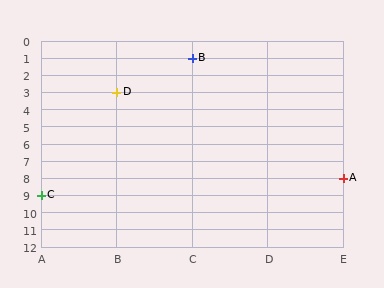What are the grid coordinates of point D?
Point D is at grid coordinates (B, 3).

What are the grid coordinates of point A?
Point A is at grid coordinates (E, 8).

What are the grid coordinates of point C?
Point C is at grid coordinates (A, 9).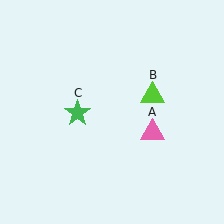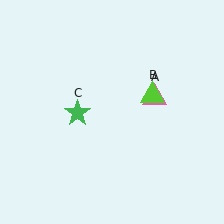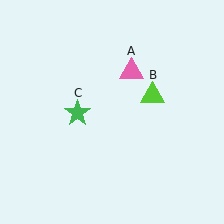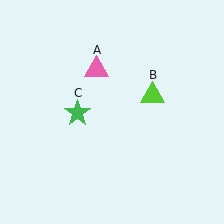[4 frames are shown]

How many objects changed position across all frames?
1 object changed position: pink triangle (object A).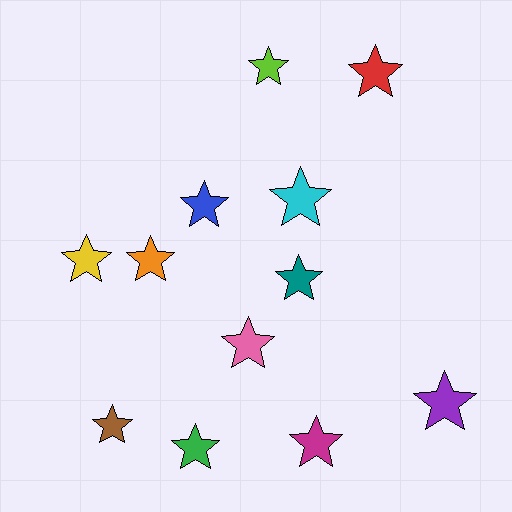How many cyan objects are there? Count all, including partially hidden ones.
There is 1 cyan object.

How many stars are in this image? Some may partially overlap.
There are 12 stars.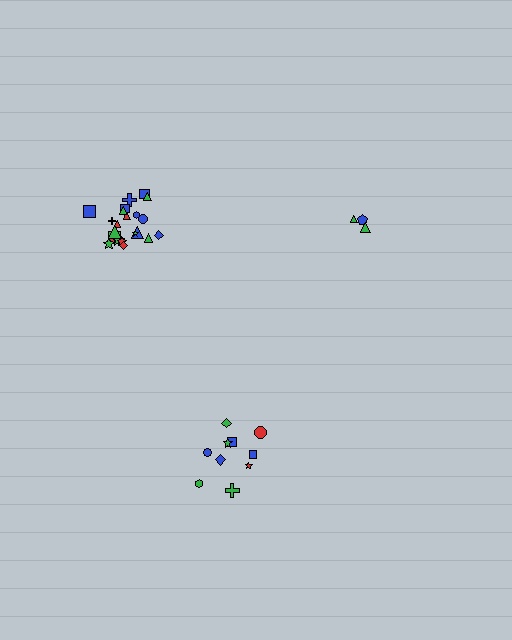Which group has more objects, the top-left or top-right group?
The top-left group.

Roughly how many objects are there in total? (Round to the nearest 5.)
Roughly 35 objects in total.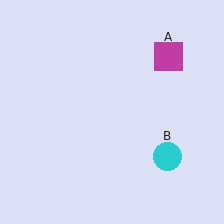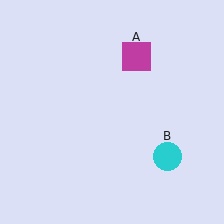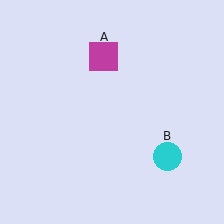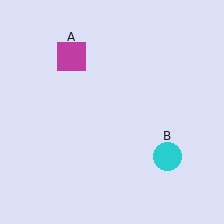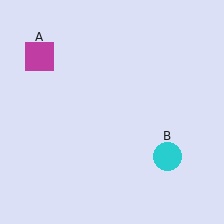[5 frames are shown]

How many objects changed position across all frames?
1 object changed position: magenta square (object A).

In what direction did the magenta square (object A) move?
The magenta square (object A) moved left.